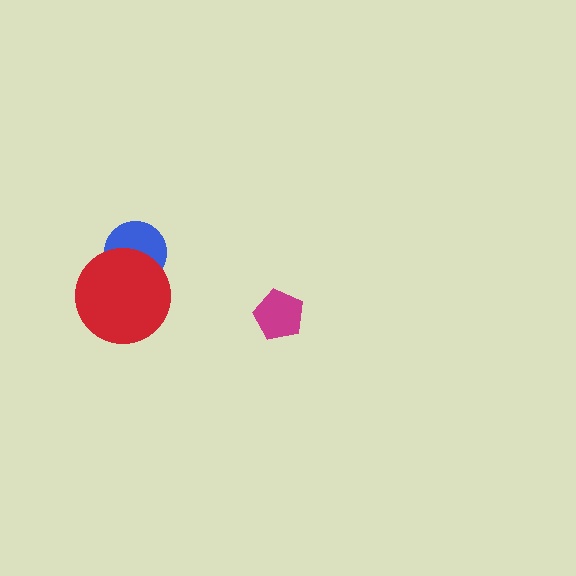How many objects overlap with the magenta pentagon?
0 objects overlap with the magenta pentagon.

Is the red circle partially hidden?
No, no other shape covers it.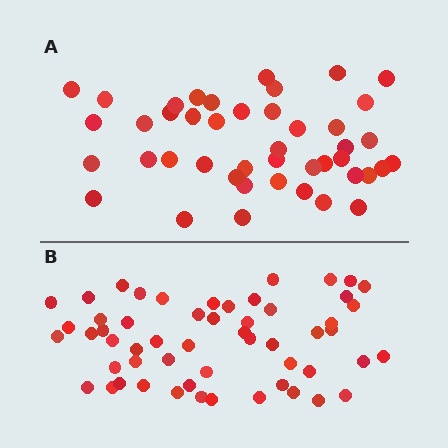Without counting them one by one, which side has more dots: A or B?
Region B (the bottom region) has more dots.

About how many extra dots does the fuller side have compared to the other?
Region B has roughly 12 or so more dots than region A.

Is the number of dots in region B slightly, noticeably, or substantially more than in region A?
Region B has noticeably more, but not dramatically so. The ratio is roughly 1.2 to 1.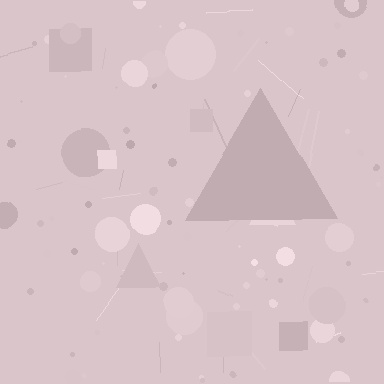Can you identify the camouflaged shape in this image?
The camouflaged shape is a triangle.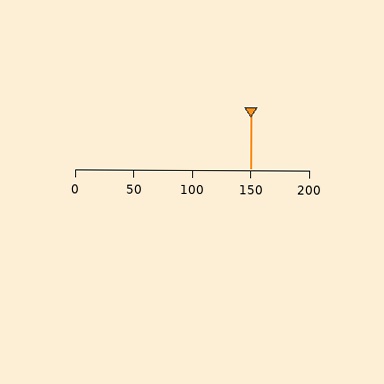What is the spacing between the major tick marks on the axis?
The major ticks are spaced 50 apart.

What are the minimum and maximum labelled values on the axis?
The axis runs from 0 to 200.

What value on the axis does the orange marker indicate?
The marker indicates approximately 150.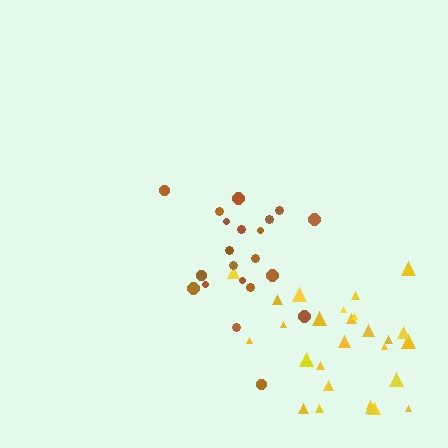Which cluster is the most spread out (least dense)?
Yellow.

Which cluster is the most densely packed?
Brown.